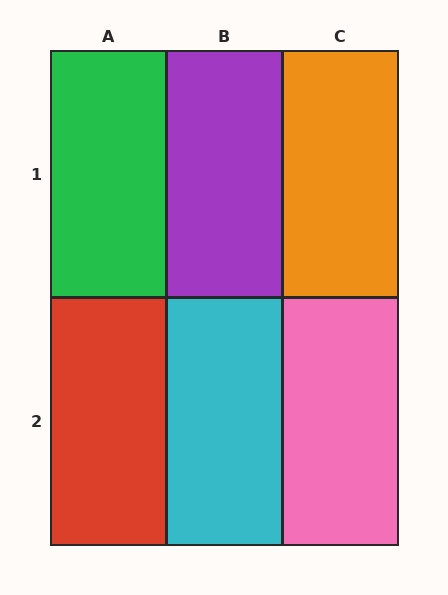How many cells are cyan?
1 cell is cyan.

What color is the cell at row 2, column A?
Red.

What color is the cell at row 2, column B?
Cyan.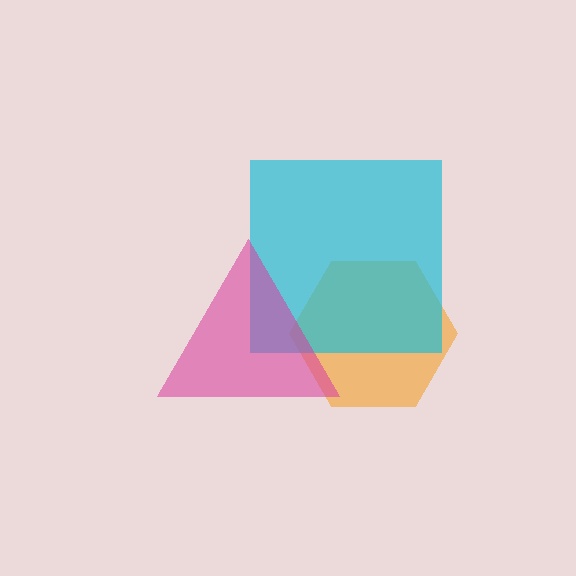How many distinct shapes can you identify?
There are 3 distinct shapes: an orange hexagon, a cyan square, a magenta triangle.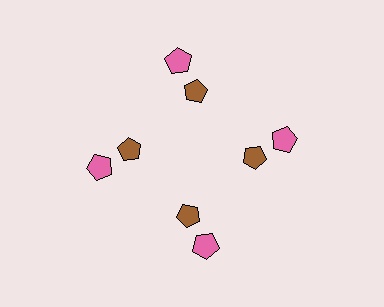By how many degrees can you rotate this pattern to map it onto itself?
The pattern maps onto itself every 90 degrees of rotation.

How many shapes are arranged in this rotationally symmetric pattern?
There are 8 shapes, arranged in 4 groups of 2.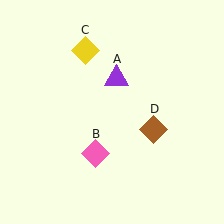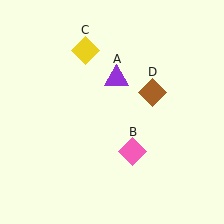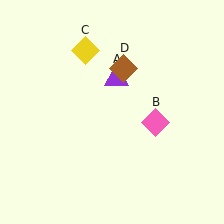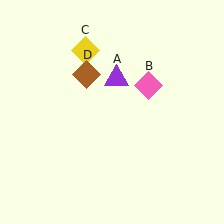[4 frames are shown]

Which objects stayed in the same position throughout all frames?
Purple triangle (object A) and yellow diamond (object C) remained stationary.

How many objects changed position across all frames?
2 objects changed position: pink diamond (object B), brown diamond (object D).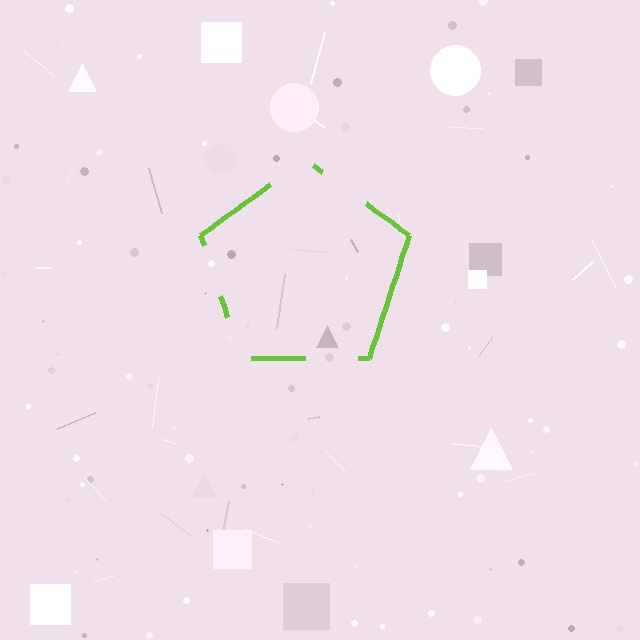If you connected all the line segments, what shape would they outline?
They would outline a pentagon.